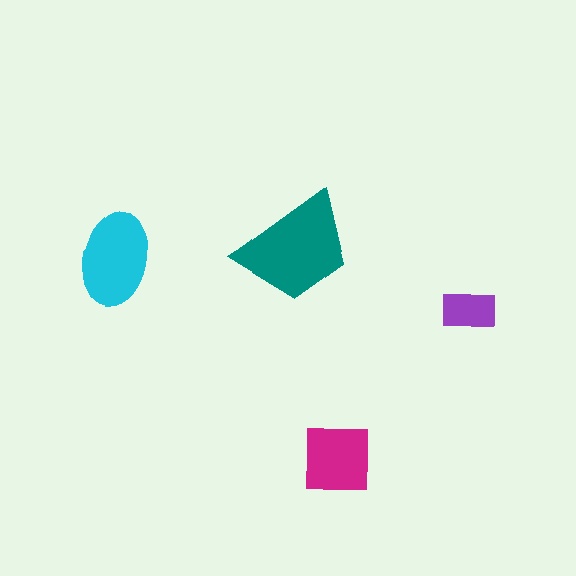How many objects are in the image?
There are 4 objects in the image.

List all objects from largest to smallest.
The teal trapezoid, the cyan ellipse, the magenta square, the purple rectangle.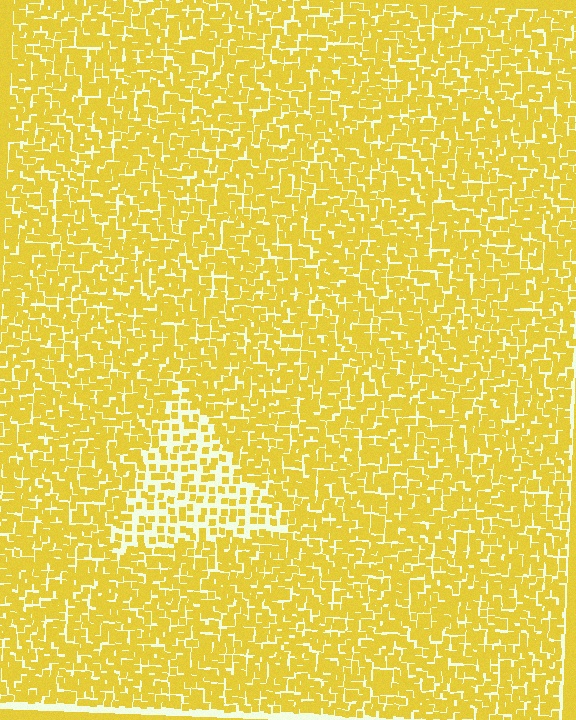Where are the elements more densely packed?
The elements are more densely packed outside the triangle boundary.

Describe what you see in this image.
The image contains small yellow elements arranged at two different densities. A triangle-shaped region is visible where the elements are less densely packed than the surrounding area.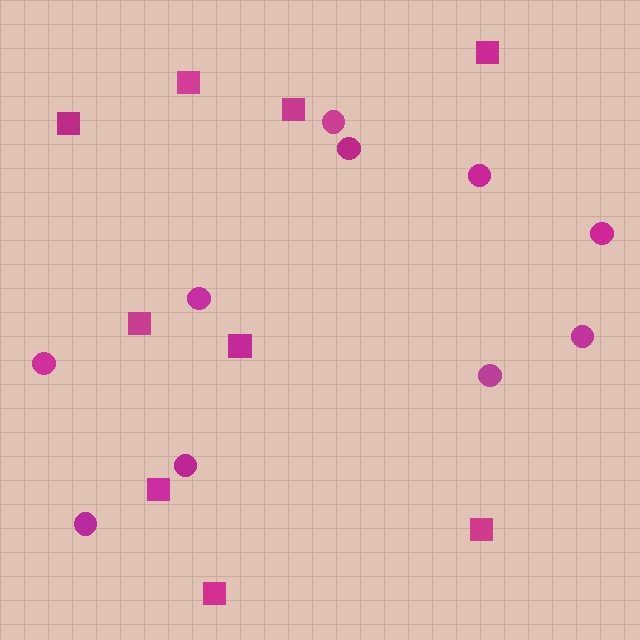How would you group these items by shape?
There are 2 groups: one group of squares (9) and one group of circles (10).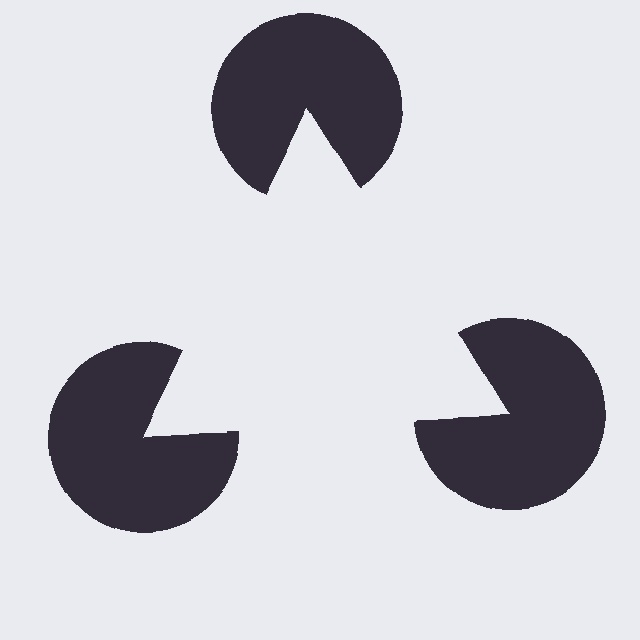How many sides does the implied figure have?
3 sides.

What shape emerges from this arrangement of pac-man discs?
An illusory triangle — its edges are inferred from the aligned wedge cuts in the pac-man discs, not physically drawn.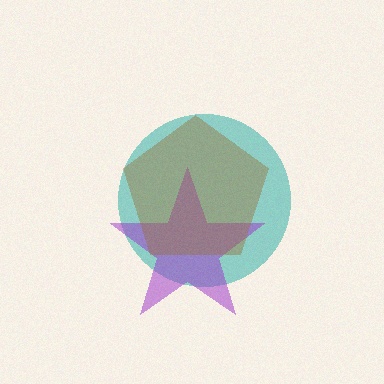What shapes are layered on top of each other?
The layered shapes are: a teal circle, a purple star, a brown pentagon.